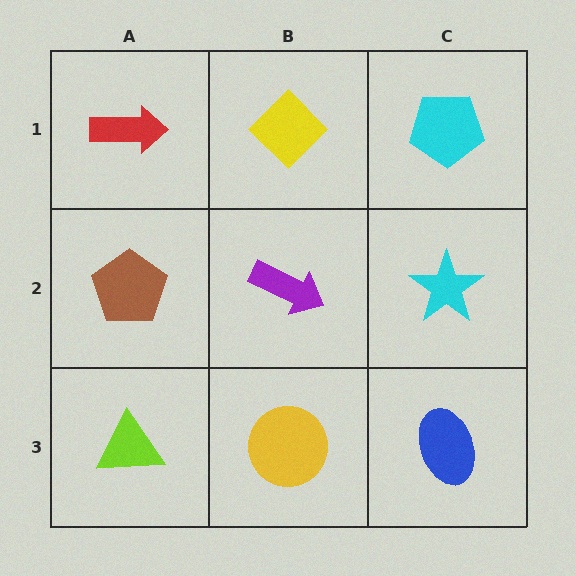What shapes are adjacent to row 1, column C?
A cyan star (row 2, column C), a yellow diamond (row 1, column B).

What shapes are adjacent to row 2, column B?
A yellow diamond (row 1, column B), a yellow circle (row 3, column B), a brown pentagon (row 2, column A), a cyan star (row 2, column C).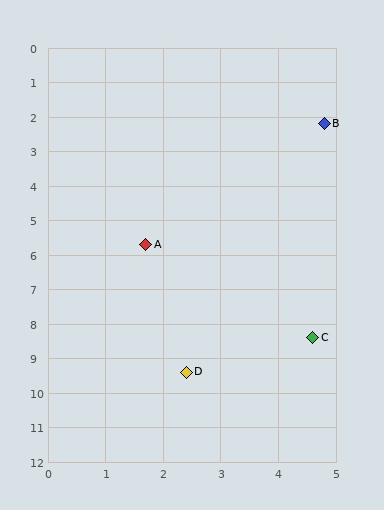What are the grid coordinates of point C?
Point C is at approximately (4.6, 8.4).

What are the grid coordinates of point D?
Point D is at approximately (2.4, 9.4).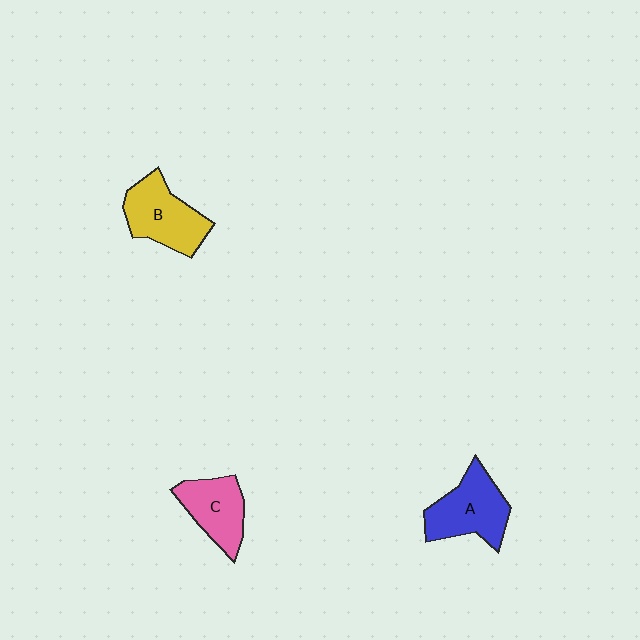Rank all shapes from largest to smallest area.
From largest to smallest: A (blue), B (yellow), C (pink).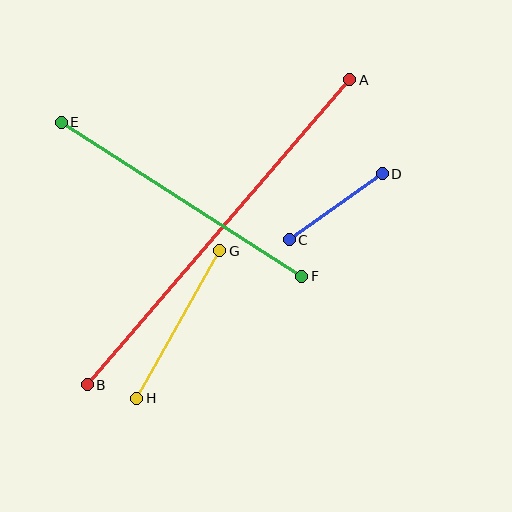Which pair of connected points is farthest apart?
Points A and B are farthest apart.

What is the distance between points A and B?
The distance is approximately 402 pixels.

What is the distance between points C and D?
The distance is approximately 114 pixels.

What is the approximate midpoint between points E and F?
The midpoint is at approximately (182, 199) pixels.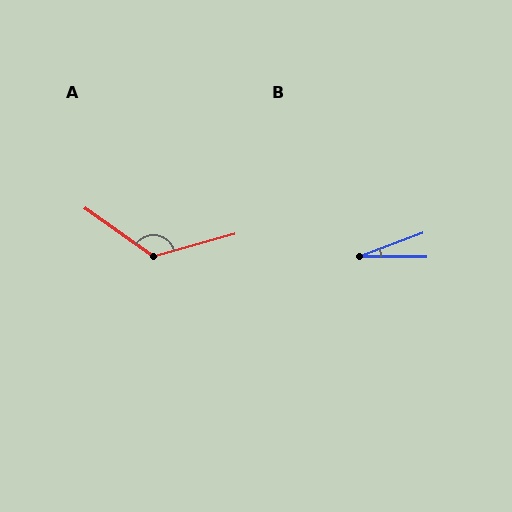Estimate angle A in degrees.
Approximately 129 degrees.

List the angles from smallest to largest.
B (21°), A (129°).